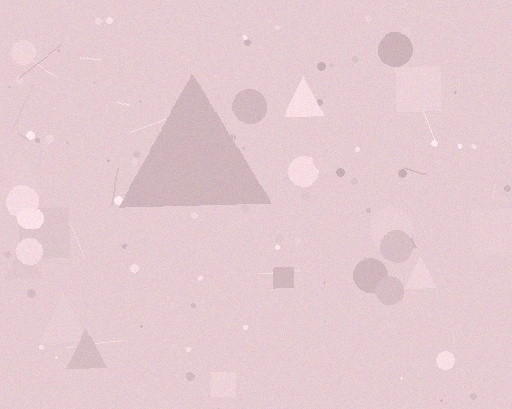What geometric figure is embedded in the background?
A triangle is embedded in the background.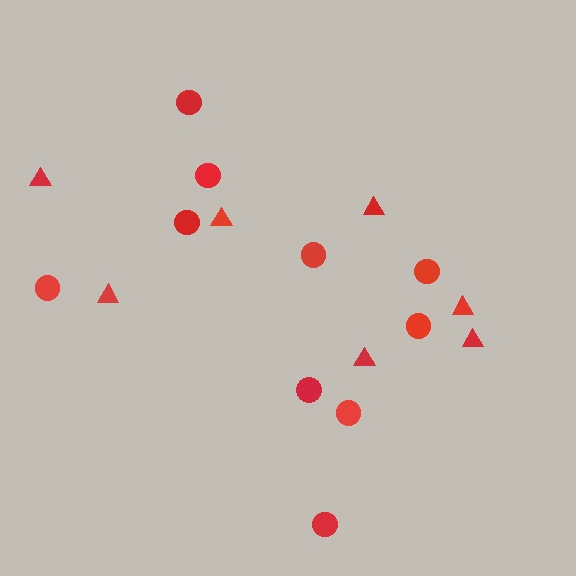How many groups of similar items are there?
There are 2 groups: one group of triangles (7) and one group of circles (10).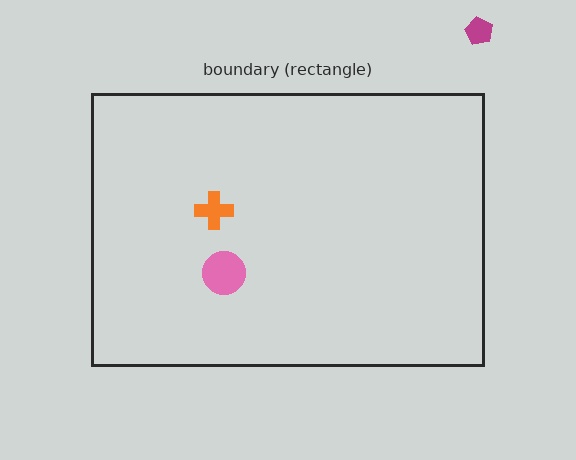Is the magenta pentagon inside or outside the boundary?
Outside.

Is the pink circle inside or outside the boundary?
Inside.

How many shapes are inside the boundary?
2 inside, 1 outside.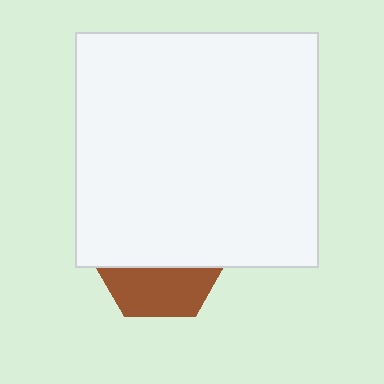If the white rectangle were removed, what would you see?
You would see the complete brown hexagon.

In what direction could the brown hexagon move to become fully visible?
The brown hexagon could move down. That would shift it out from behind the white rectangle entirely.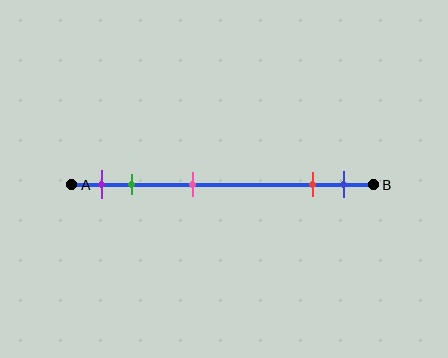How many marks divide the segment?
There are 5 marks dividing the segment.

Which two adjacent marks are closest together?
The red and blue marks are the closest adjacent pair.